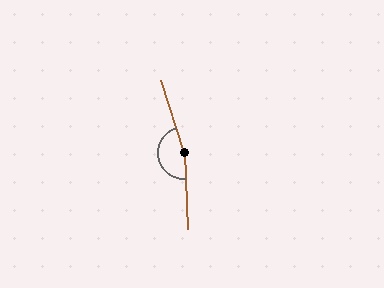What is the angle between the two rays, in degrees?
Approximately 165 degrees.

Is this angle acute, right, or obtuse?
It is obtuse.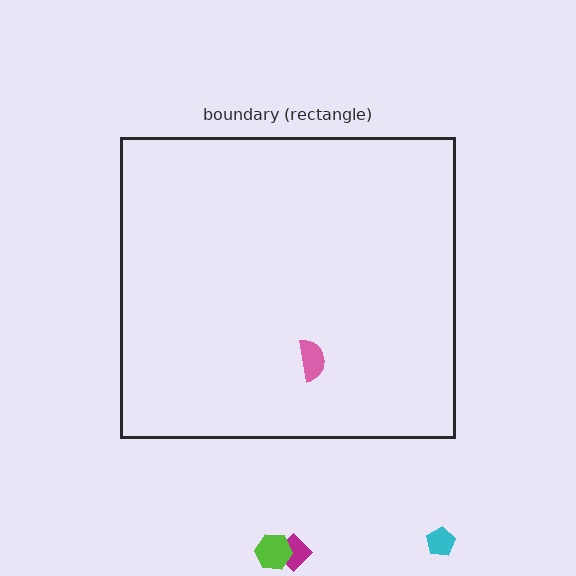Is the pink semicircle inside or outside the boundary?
Inside.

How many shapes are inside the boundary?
1 inside, 3 outside.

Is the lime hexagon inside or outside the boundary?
Outside.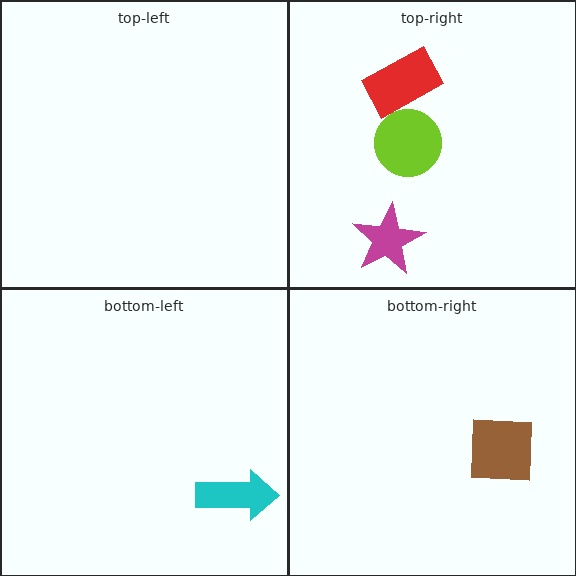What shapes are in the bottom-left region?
The cyan arrow.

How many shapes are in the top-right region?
3.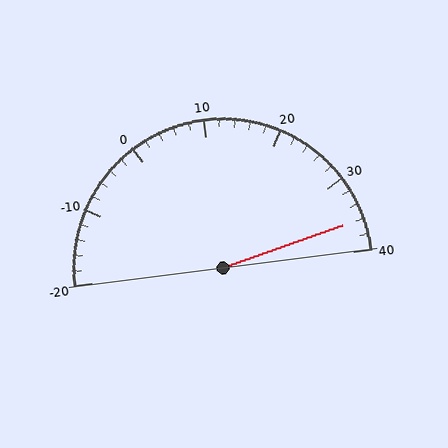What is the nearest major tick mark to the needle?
The nearest major tick mark is 40.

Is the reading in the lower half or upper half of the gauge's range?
The reading is in the upper half of the range (-20 to 40).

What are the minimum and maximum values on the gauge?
The gauge ranges from -20 to 40.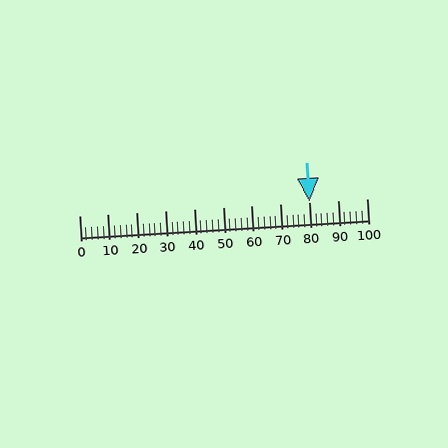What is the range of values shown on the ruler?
The ruler shows values from 0 to 100.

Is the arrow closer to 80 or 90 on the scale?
The arrow is closer to 80.